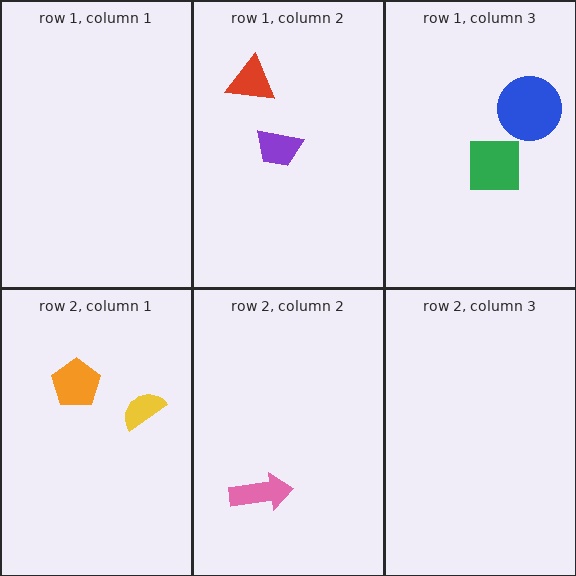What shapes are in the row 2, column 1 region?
The orange pentagon, the yellow semicircle.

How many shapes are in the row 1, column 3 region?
2.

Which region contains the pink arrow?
The row 2, column 2 region.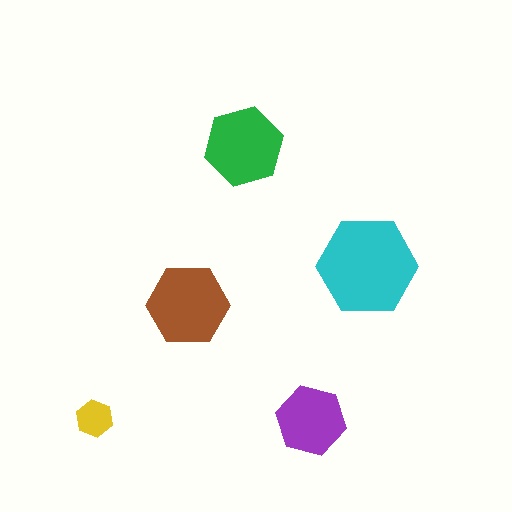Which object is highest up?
The green hexagon is topmost.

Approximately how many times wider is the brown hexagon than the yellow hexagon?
About 2 times wider.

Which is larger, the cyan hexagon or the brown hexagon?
The cyan one.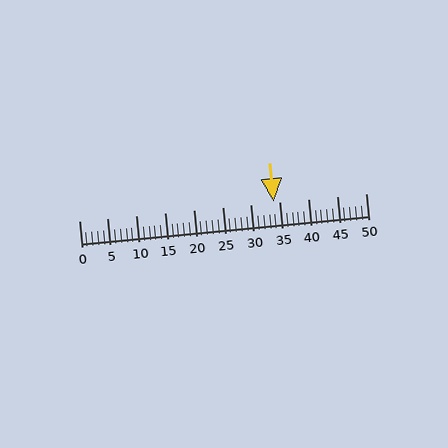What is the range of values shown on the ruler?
The ruler shows values from 0 to 50.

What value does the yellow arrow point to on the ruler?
The yellow arrow points to approximately 34.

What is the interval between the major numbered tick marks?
The major tick marks are spaced 5 units apart.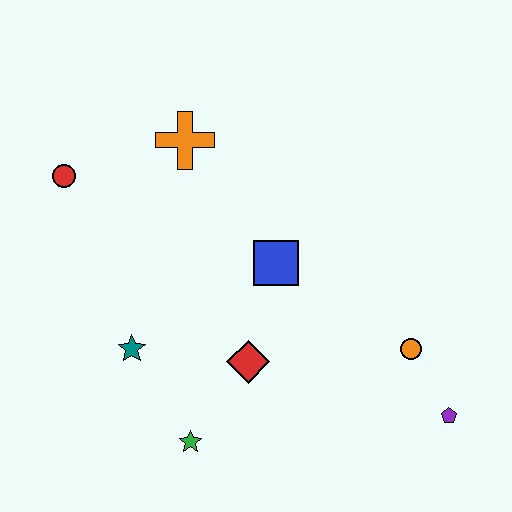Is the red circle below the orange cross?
Yes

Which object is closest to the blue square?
The red diamond is closest to the blue square.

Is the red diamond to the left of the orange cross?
No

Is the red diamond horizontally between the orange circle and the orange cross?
Yes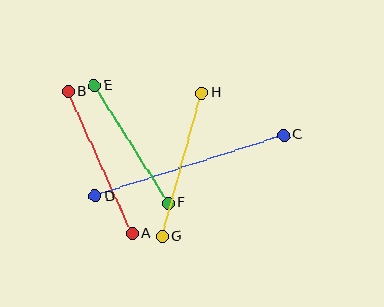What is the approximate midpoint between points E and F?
The midpoint is at approximately (131, 144) pixels.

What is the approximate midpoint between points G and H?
The midpoint is at approximately (182, 165) pixels.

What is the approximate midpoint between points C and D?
The midpoint is at approximately (189, 166) pixels.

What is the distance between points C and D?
The distance is approximately 198 pixels.